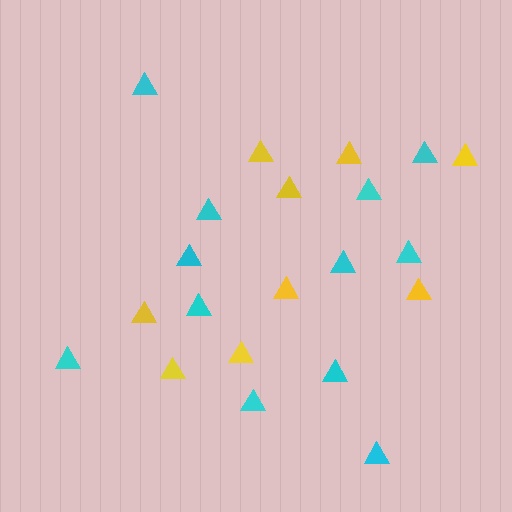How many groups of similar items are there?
There are 2 groups: one group of yellow triangles (9) and one group of cyan triangles (12).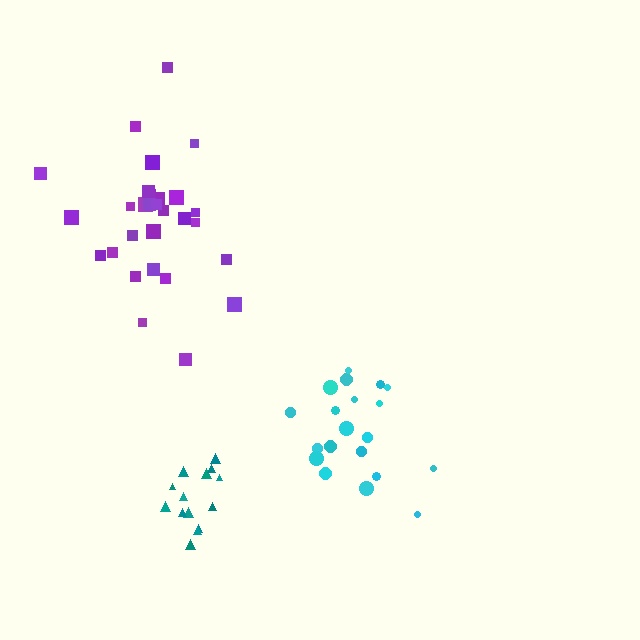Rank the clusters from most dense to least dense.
teal, cyan, purple.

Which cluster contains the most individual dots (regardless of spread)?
Purple (29).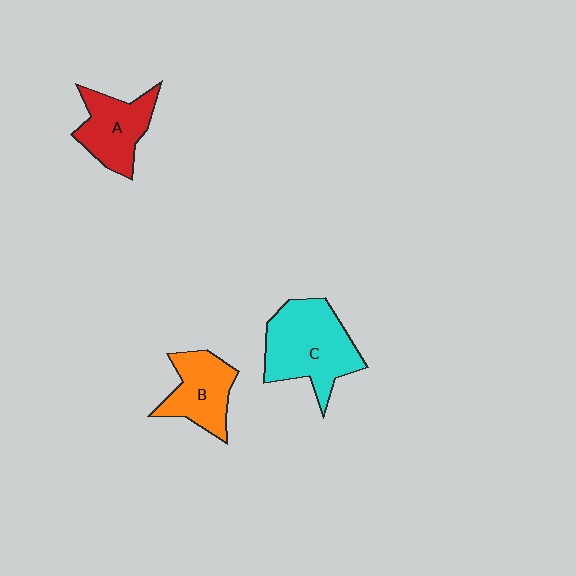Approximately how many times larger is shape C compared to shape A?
Approximately 1.5 times.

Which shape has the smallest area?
Shape B (orange).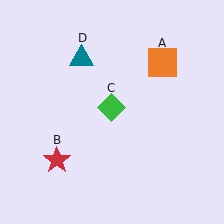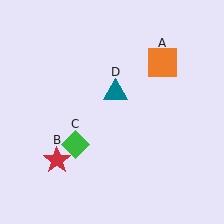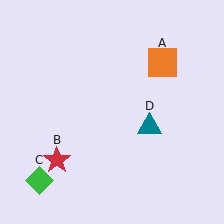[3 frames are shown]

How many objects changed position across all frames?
2 objects changed position: green diamond (object C), teal triangle (object D).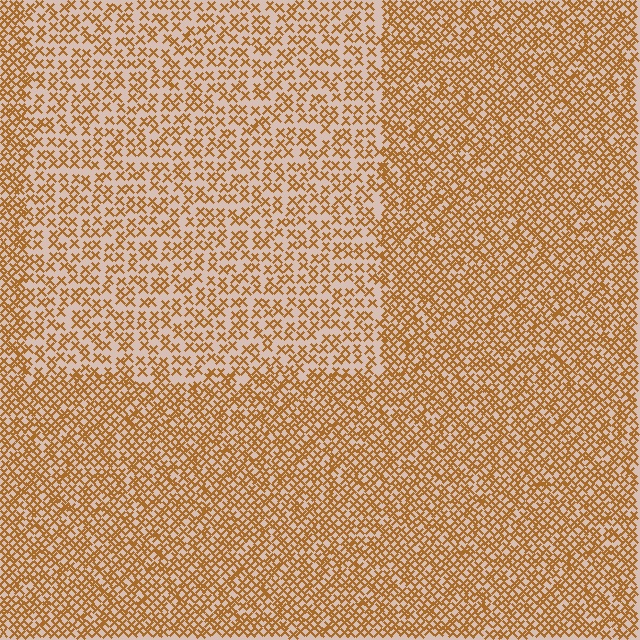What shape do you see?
I see a rectangle.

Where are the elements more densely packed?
The elements are more densely packed outside the rectangle boundary.